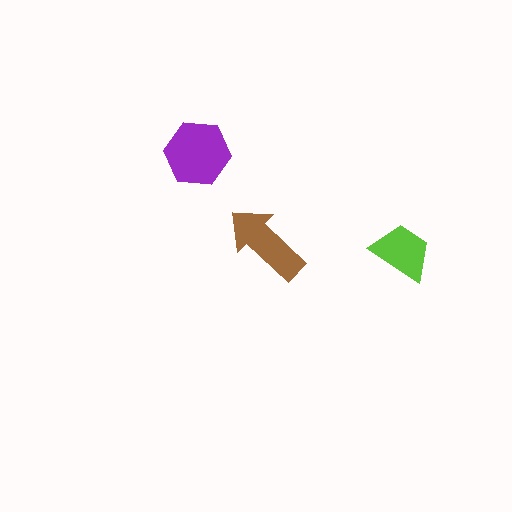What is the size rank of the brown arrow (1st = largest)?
2nd.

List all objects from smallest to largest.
The lime trapezoid, the brown arrow, the purple hexagon.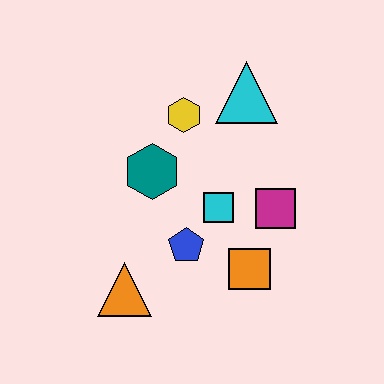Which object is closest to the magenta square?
The cyan square is closest to the magenta square.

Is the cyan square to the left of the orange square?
Yes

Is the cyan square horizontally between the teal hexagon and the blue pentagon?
No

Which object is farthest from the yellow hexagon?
The orange triangle is farthest from the yellow hexagon.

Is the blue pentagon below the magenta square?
Yes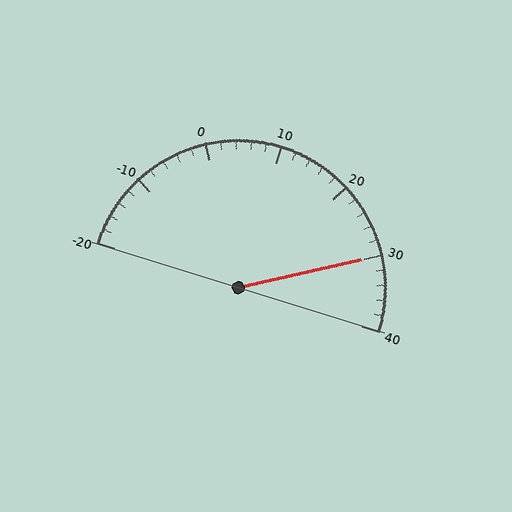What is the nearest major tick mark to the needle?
The nearest major tick mark is 30.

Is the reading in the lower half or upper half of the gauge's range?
The reading is in the upper half of the range (-20 to 40).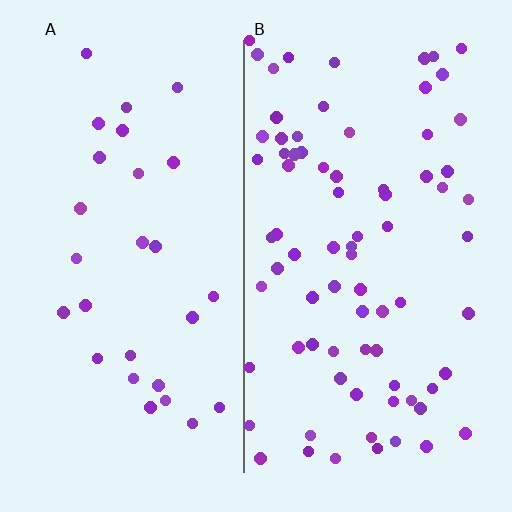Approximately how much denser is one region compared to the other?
Approximately 2.7× — region B over region A.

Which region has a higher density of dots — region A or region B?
B (the right).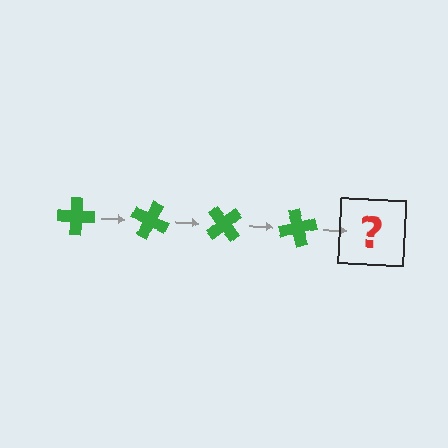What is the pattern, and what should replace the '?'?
The pattern is that the cross rotates 25 degrees each step. The '?' should be a green cross rotated 100 degrees.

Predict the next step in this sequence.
The next step is a green cross rotated 100 degrees.